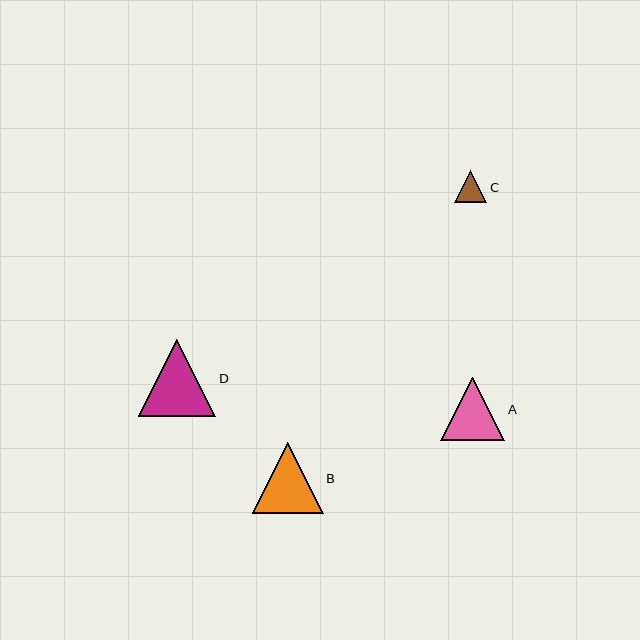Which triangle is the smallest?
Triangle C is the smallest with a size of approximately 32 pixels.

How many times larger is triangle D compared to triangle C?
Triangle D is approximately 2.4 times the size of triangle C.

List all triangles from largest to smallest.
From largest to smallest: D, B, A, C.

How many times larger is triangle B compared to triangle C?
Triangle B is approximately 2.2 times the size of triangle C.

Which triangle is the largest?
Triangle D is the largest with a size of approximately 77 pixels.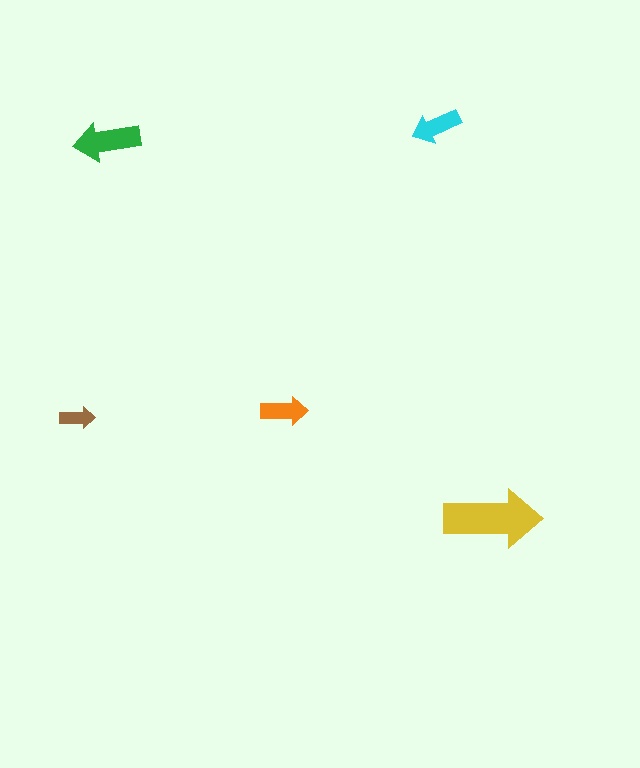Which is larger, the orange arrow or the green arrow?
The green one.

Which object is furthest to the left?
The brown arrow is leftmost.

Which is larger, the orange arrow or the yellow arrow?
The yellow one.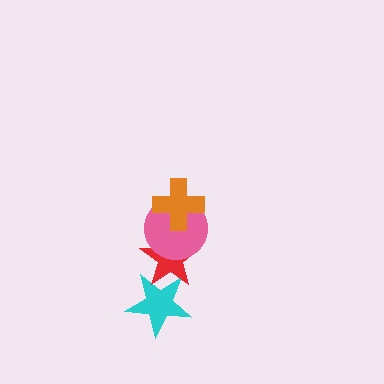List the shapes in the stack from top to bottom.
From top to bottom: the orange cross, the pink circle, the red star, the cyan star.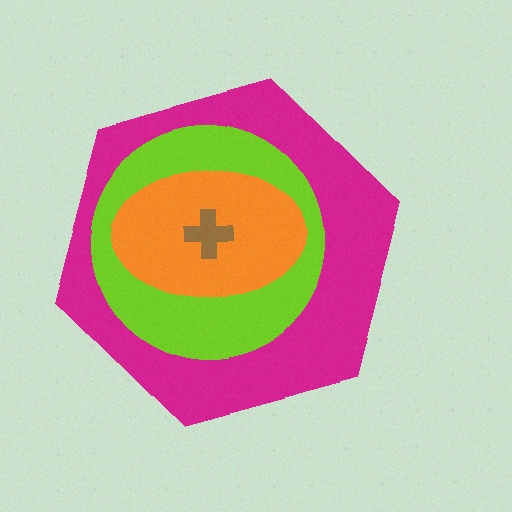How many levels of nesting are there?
4.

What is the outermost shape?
The magenta hexagon.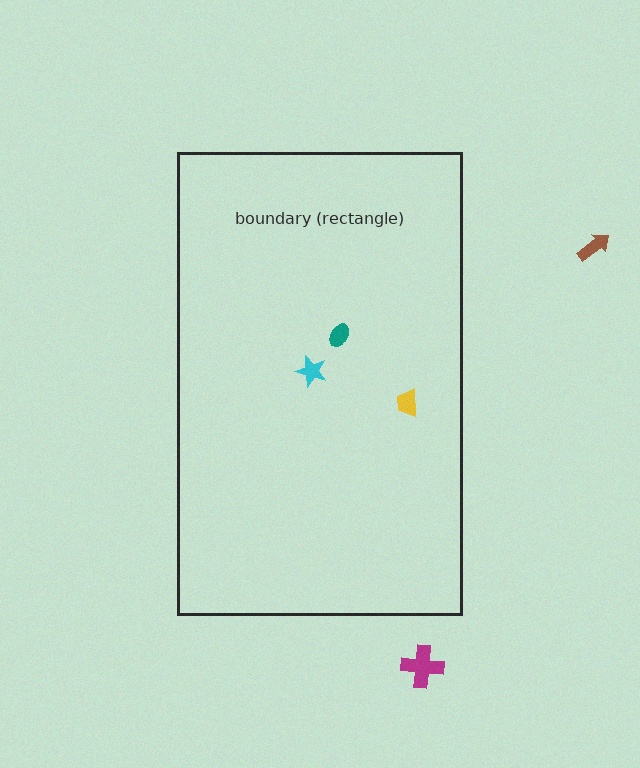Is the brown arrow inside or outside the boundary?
Outside.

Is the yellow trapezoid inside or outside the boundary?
Inside.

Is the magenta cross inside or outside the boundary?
Outside.